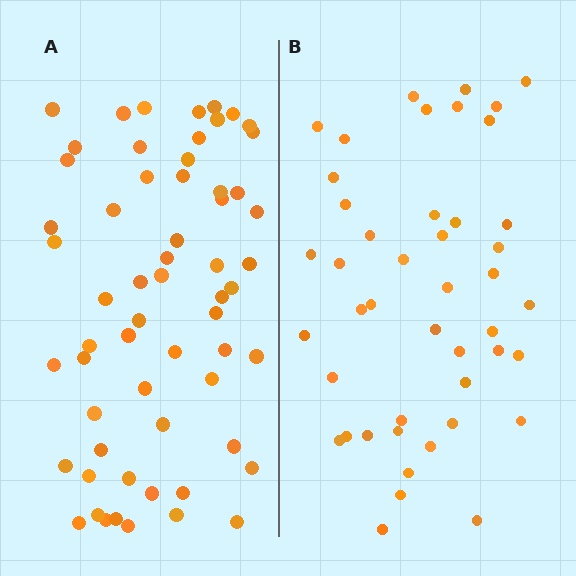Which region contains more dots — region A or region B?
Region A (the left region) has more dots.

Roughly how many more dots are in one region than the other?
Region A has approximately 15 more dots than region B.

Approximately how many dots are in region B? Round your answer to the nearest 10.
About 40 dots. (The exact count is 45, which rounds to 40.)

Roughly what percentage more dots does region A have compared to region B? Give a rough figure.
About 35% more.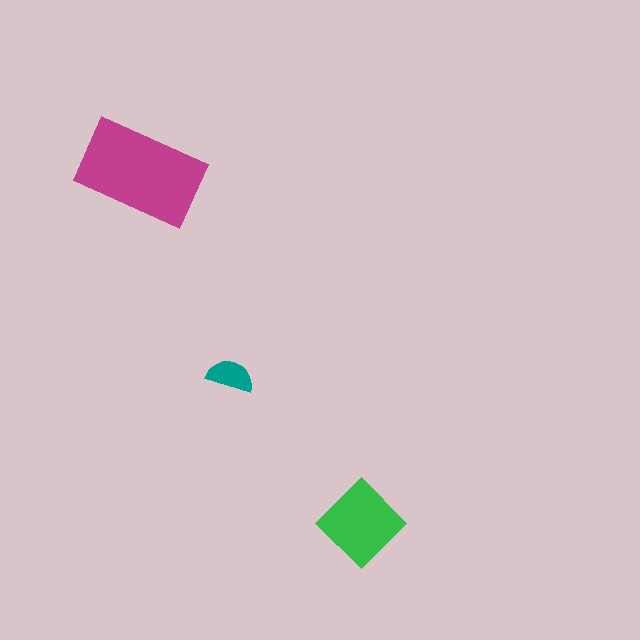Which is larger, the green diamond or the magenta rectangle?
The magenta rectangle.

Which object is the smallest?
The teal semicircle.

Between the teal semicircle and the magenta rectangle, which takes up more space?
The magenta rectangle.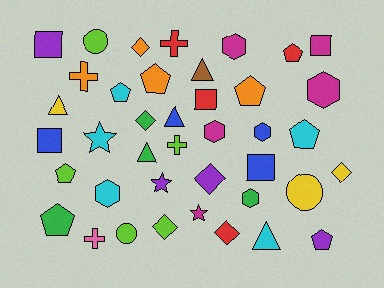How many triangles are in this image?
There are 5 triangles.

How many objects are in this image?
There are 40 objects.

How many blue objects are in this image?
There are 4 blue objects.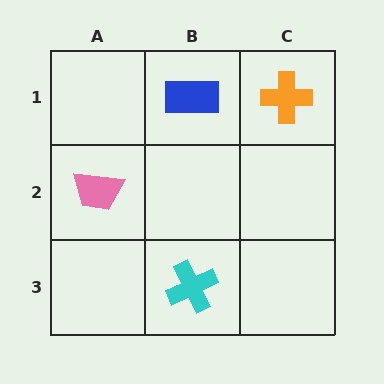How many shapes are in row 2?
1 shape.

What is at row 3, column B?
A cyan cross.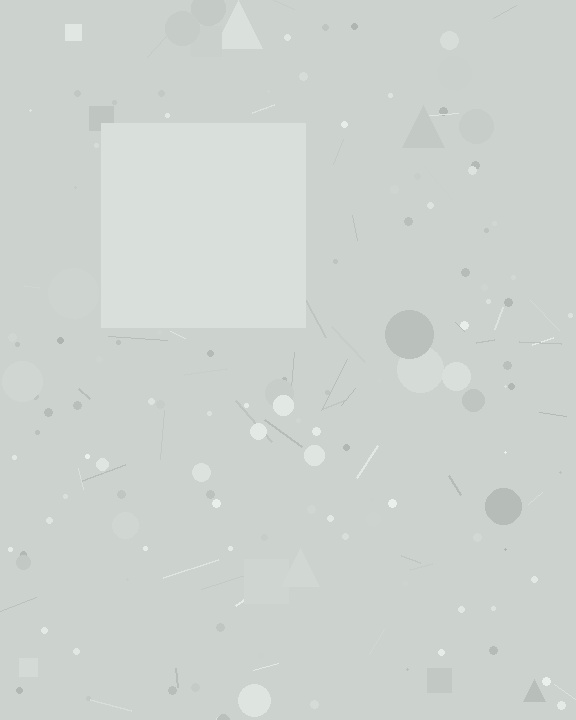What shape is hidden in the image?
A square is hidden in the image.